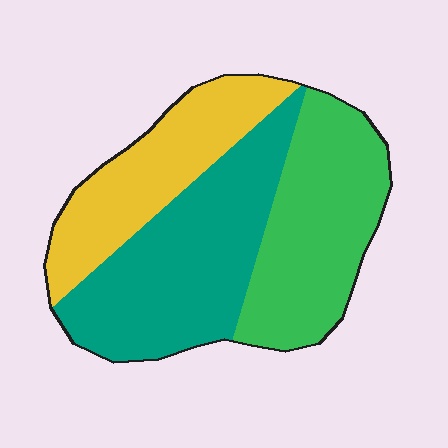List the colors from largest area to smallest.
From largest to smallest: teal, green, yellow.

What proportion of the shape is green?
Green covers 34% of the shape.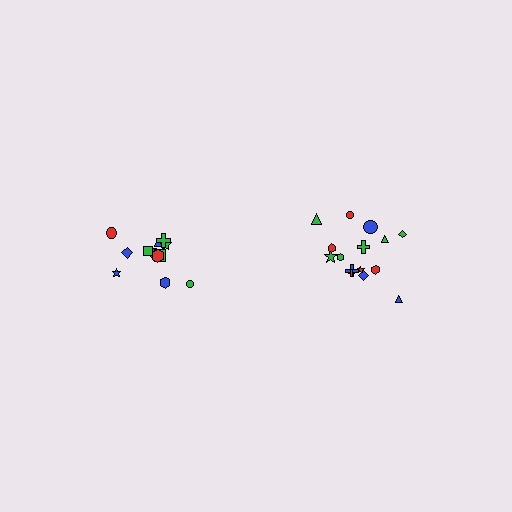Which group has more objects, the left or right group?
The right group.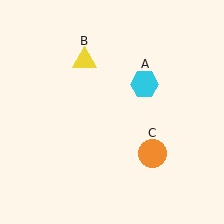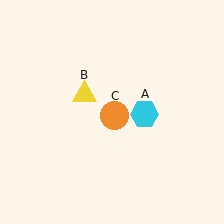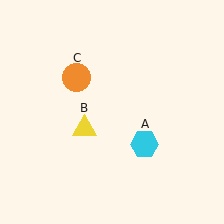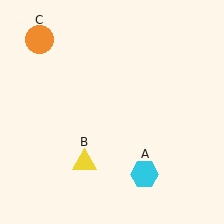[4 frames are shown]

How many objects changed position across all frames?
3 objects changed position: cyan hexagon (object A), yellow triangle (object B), orange circle (object C).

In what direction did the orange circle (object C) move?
The orange circle (object C) moved up and to the left.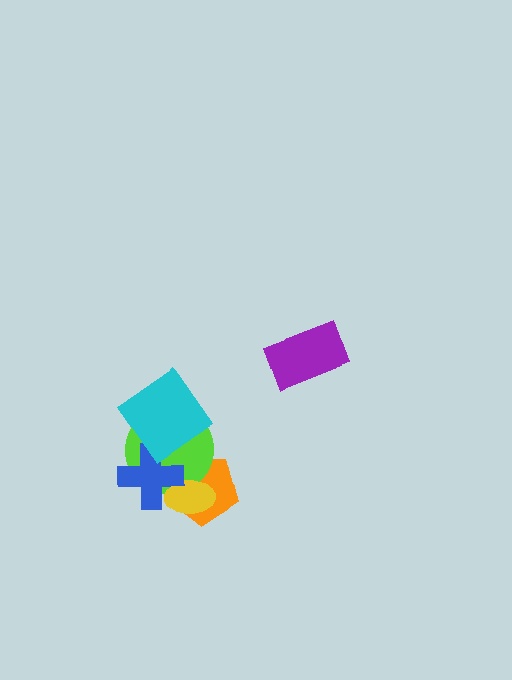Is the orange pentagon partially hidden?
Yes, it is partially covered by another shape.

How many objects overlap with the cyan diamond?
1 object overlaps with the cyan diamond.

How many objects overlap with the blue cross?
3 objects overlap with the blue cross.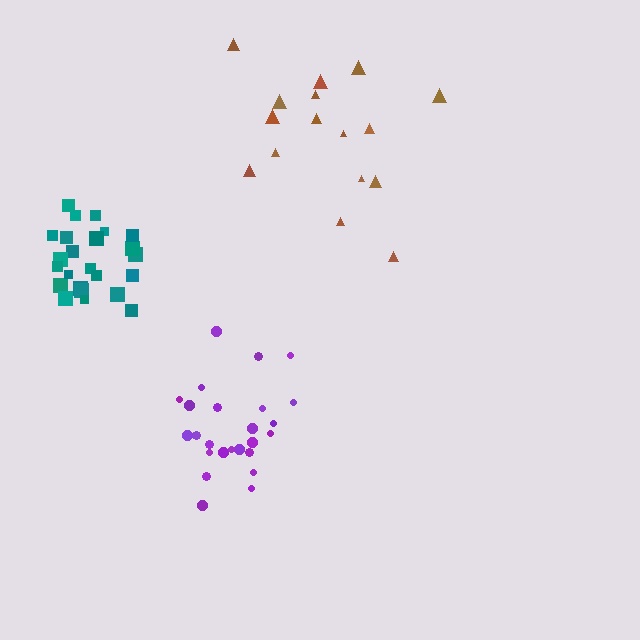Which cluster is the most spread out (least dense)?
Brown.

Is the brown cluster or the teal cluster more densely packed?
Teal.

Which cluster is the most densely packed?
Teal.